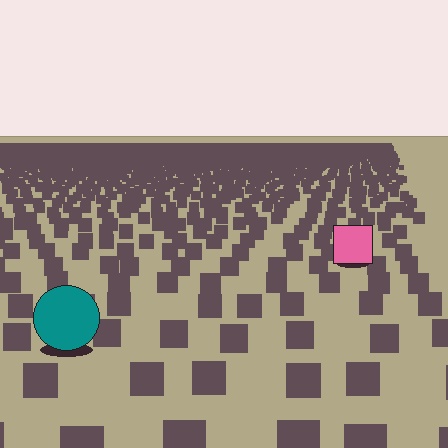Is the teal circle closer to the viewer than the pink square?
Yes. The teal circle is closer — you can tell from the texture gradient: the ground texture is coarser near it.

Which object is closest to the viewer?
The teal circle is closest. The texture marks near it are larger and more spread out.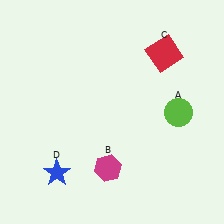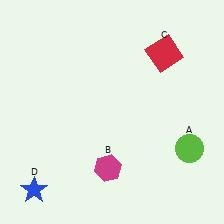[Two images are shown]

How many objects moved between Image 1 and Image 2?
2 objects moved between the two images.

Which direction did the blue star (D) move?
The blue star (D) moved left.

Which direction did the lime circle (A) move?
The lime circle (A) moved down.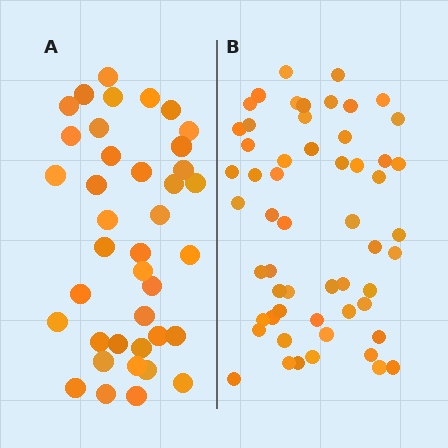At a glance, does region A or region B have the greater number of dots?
Region B (the right region) has more dots.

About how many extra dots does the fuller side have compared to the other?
Region B has approximately 15 more dots than region A.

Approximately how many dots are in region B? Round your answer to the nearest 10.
About 60 dots. (The exact count is 56, which rounds to 60.)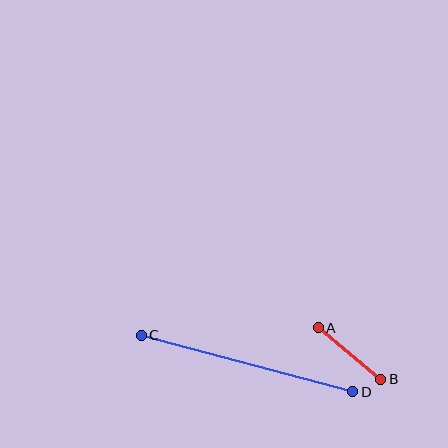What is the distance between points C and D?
The distance is approximately 219 pixels.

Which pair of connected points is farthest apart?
Points C and D are farthest apart.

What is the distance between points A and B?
The distance is approximately 81 pixels.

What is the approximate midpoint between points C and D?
The midpoint is at approximately (247, 364) pixels.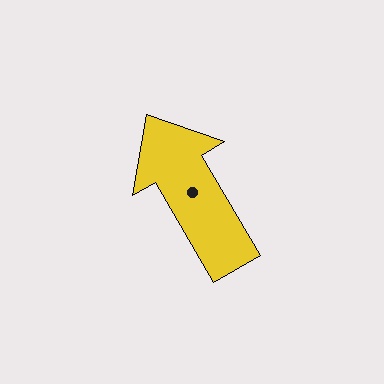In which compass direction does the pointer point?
Northwest.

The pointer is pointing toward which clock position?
Roughly 11 o'clock.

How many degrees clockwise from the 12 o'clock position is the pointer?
Approximately 330 degrees.